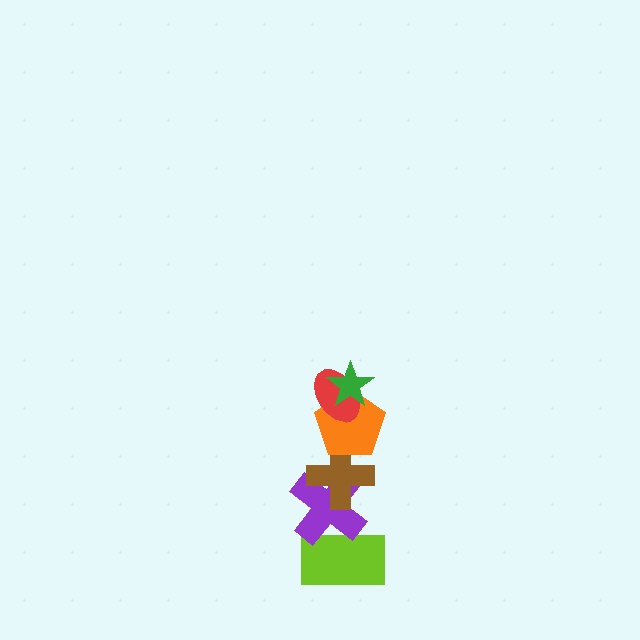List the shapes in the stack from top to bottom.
From top to bottom: the green star, the red ellipse, the orange pentagon, the brown cross, the purple cross, the lime rectangle.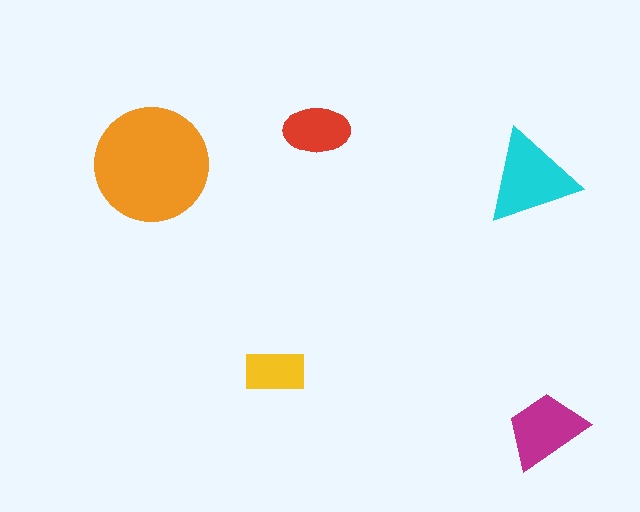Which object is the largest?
The orange circle.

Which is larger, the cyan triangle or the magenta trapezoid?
The cyan triangle.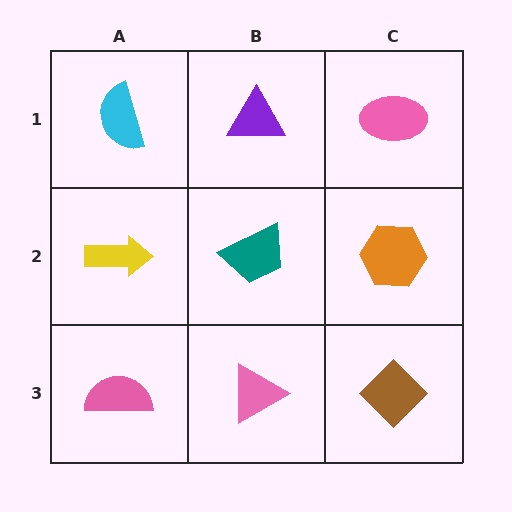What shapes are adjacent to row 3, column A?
A yellow arrow (row 2, column A), a pink triangle (row 3, column B).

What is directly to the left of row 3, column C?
A pink triangle.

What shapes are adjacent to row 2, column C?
A pink ellipse (row 1, column C), a brown diamond (row 3, column C), a teal trapezoid (row 2, column B).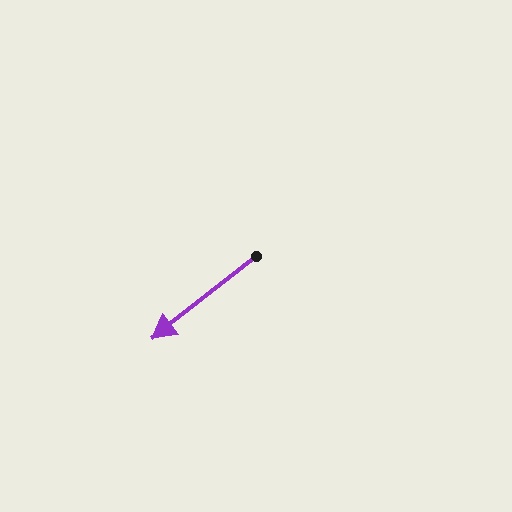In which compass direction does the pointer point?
Southwest.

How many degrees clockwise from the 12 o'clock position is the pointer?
Approximately 232 degrees.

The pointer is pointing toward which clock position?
Roughly 8 o'clock.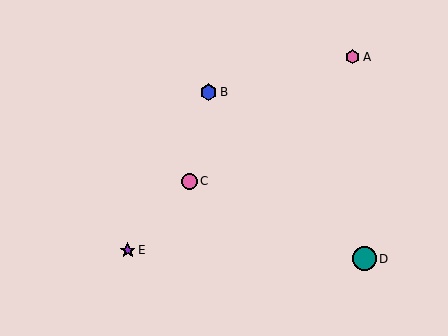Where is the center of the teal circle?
The center of the teal circle is at (364, 259).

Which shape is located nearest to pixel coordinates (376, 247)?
The teal circle (labeled D) at (364, 259) is nearest to that location.